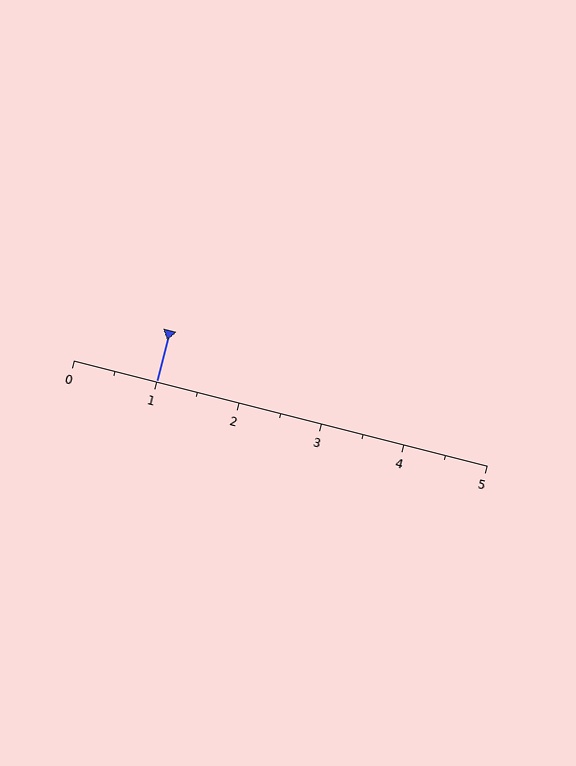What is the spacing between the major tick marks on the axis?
The major ticks are spaced 1 apart.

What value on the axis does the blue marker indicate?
The marker indicates approximately 1.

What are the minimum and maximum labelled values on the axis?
The axis runs from 0 to 5.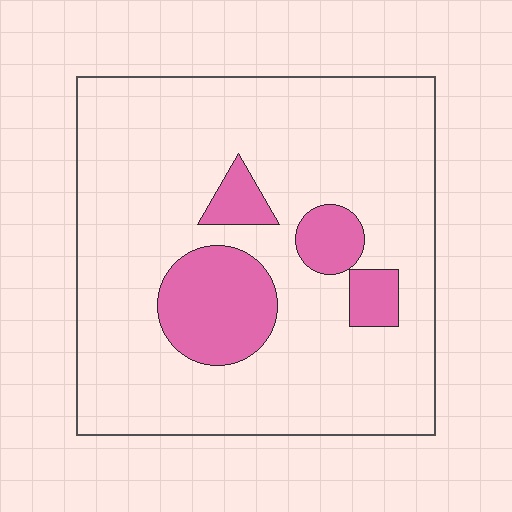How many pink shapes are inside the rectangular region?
4.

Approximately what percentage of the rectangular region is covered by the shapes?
Approximately 15%.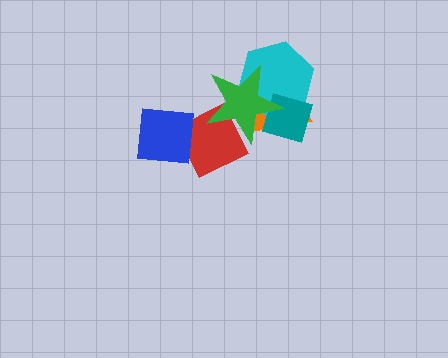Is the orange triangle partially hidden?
Yes, it is partially covered by another shape.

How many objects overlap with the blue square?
1 object overlaps with the blue square.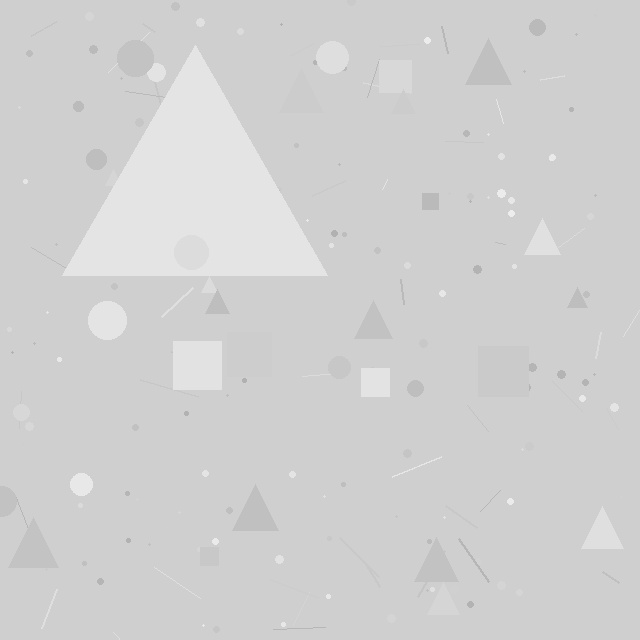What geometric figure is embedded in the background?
A triangle is embedded in the background.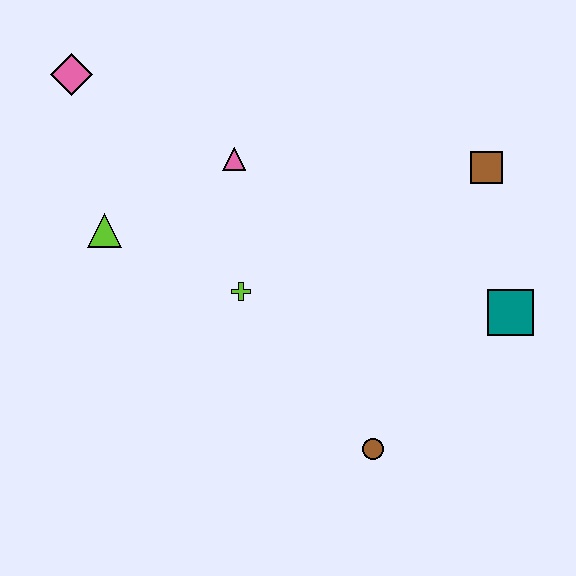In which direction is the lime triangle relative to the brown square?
The lime triangle is to the left of the brown square.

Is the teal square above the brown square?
No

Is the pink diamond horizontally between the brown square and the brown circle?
No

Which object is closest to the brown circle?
The teal square is closest to the brown circle.